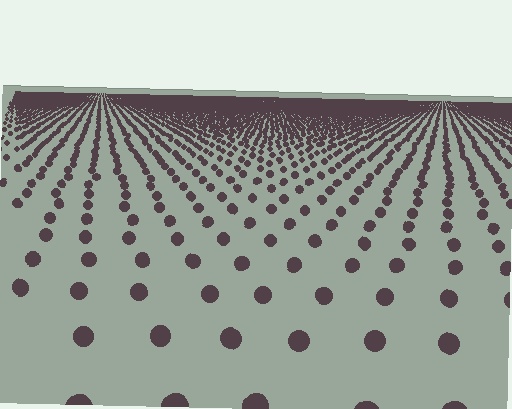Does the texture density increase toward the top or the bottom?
Density increases toward the top.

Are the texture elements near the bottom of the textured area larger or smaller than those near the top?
Larger. Near the bottom, elements are closer to the viewer and appear at a bigger on-screen size.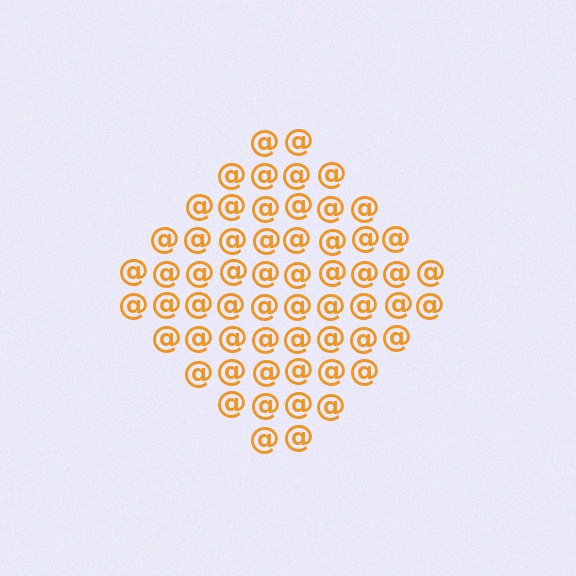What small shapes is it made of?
It is made of small at signs.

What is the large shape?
The large shape is a diamond.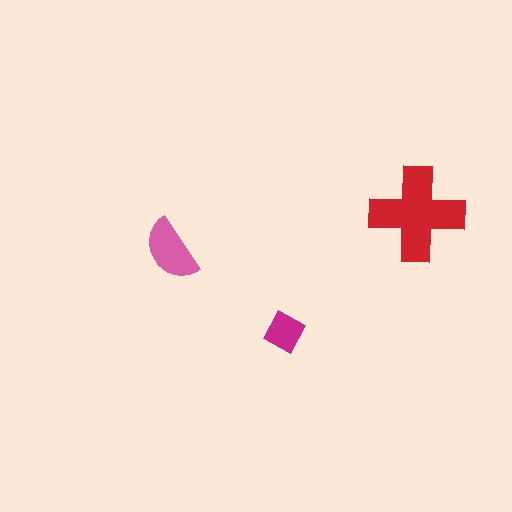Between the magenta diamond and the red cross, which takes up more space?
The red cross.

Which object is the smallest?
The magenta diamond.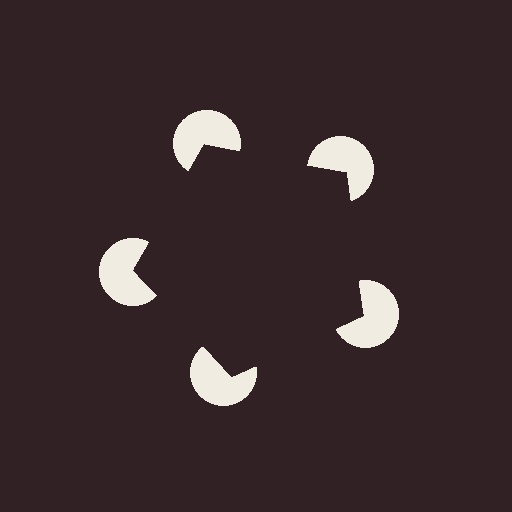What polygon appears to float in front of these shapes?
An illusory pentagon — its edges are inferred from the aligned wedge cuts in the pac-man discs, not physically drawn.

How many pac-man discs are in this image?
There are 5 — one at each vertex of the illusory pentagon.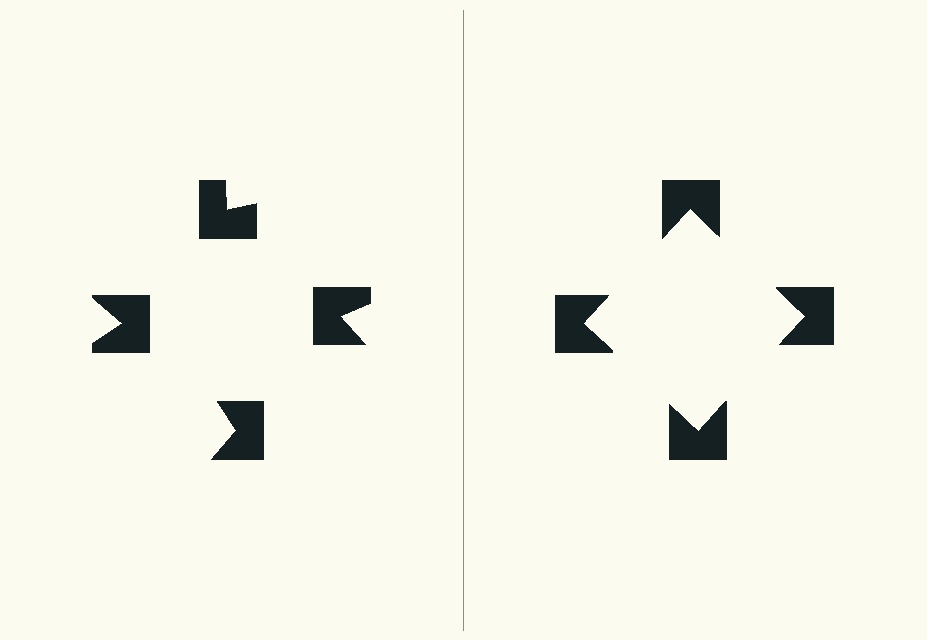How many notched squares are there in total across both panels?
8 — 4 on each side.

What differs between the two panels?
The notched squares are positioned identically on both sides; only the wedge orientations differ. On the right they align to a square; on the left they are misaligned.